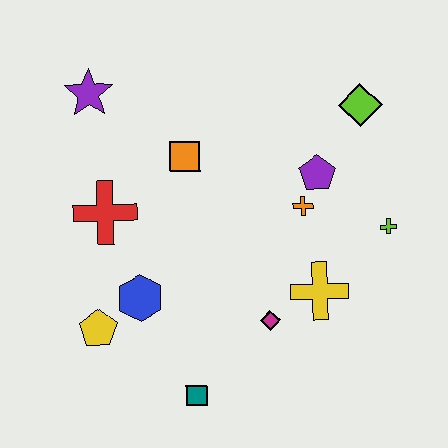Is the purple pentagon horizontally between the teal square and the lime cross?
Yes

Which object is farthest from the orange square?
The teal square is farthest from the orange square.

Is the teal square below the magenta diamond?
Yes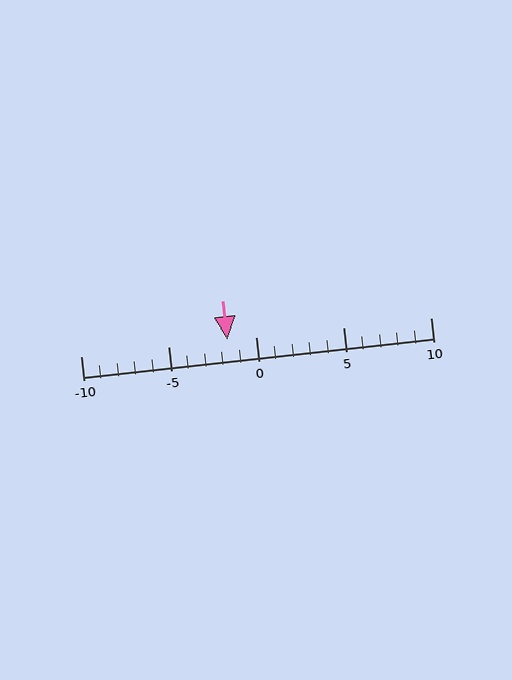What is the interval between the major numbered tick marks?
The major tick marks are spaced 5 units apart.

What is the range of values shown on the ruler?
The ruler shows values from -10 to 10.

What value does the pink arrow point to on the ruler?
The pink arrow points to approximately -2.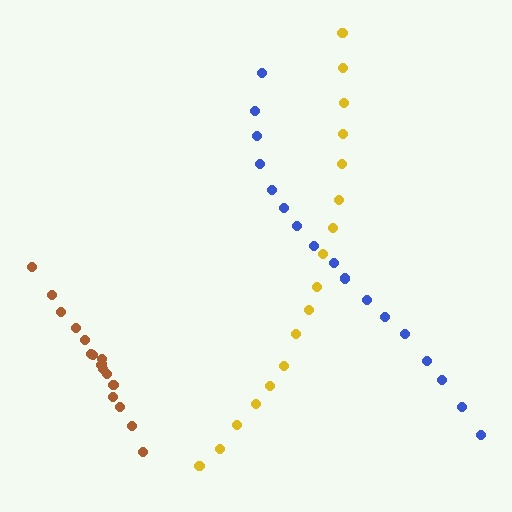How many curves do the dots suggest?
There are 3 distinct paths.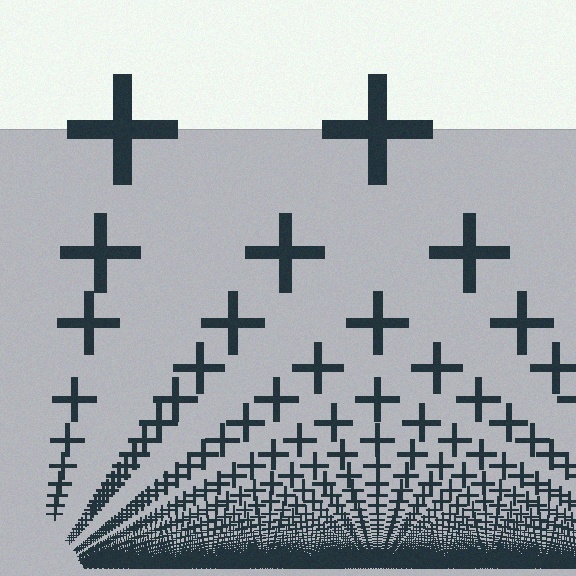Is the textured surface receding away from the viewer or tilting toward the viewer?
The surface appears to tilt toward the viewer. Texture elements get larger and sparser toward the top.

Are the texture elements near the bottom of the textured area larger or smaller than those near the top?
Smaller. The gradient is inverted — elements near the bottom are smaller and denser.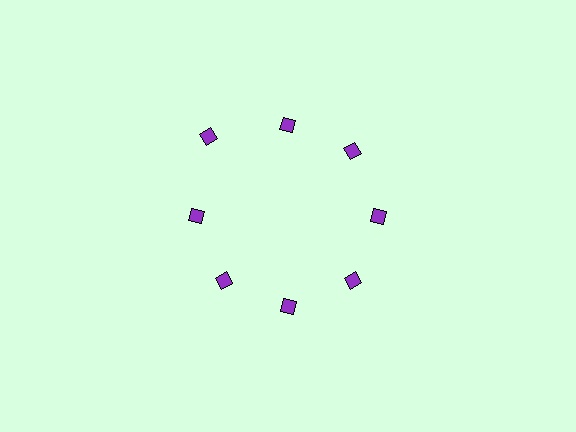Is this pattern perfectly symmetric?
No. The 8 purple diamonds are arranged in a ring, but one element near the 10 o'clock position is pushed outward from the center, breaking the 8-fold rotational symmetry.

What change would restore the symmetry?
The symmetry would be restored by moving it inward, back onto the ring so that all 8 diamonds sit at equal angles and equal distance from the center.